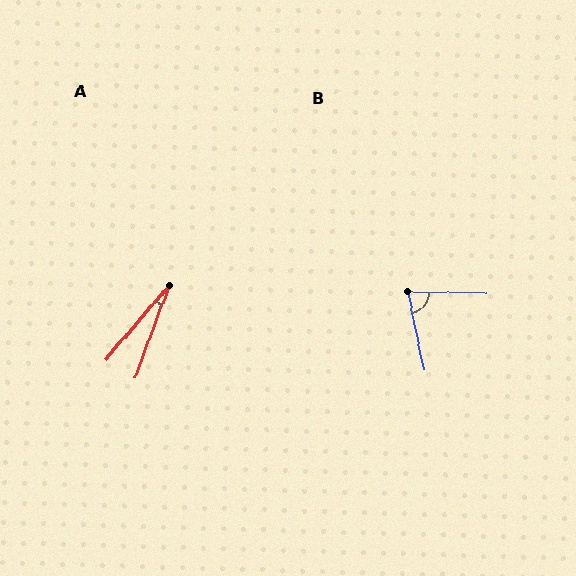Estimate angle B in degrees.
Approximately 77 degrees.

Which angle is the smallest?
A, at approximately 20 degrees.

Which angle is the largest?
B, at approximately 77 degrees.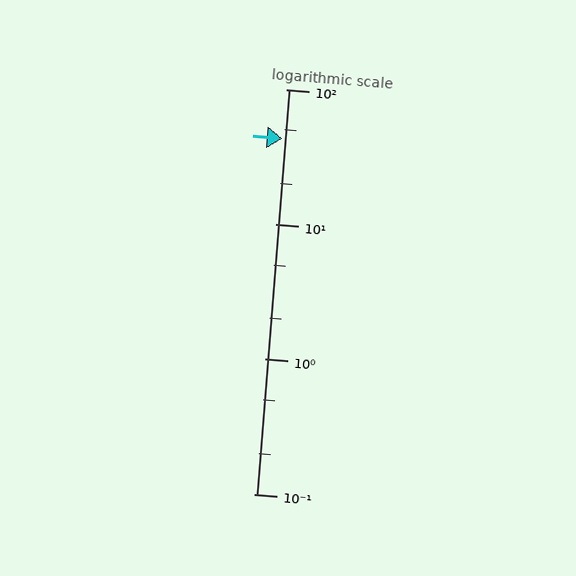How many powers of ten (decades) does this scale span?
The scale spans 3 decades, from 0.1 to 100.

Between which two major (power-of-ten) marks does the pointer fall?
The pointer is between 10 and 100.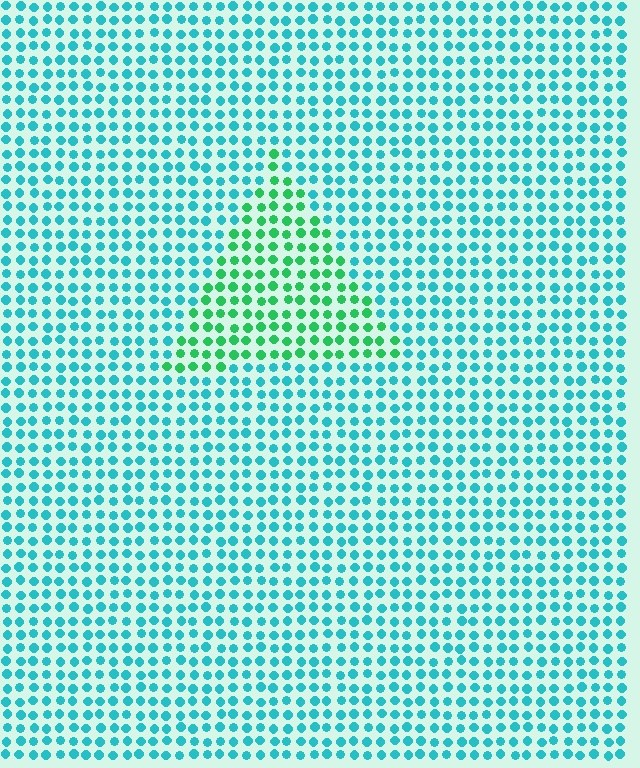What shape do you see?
I see a triangle.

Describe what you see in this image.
The image is filled with small cyan elements in a uniform arrangement. A triangle-shaped region is visible where the elements are tinted to a slightly different hue, forming a subtle color boundary.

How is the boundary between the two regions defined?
The boundary is defined purely by a slight shift in hue (about 42 degrees). Spacing, size, and orientation are identical on both sides.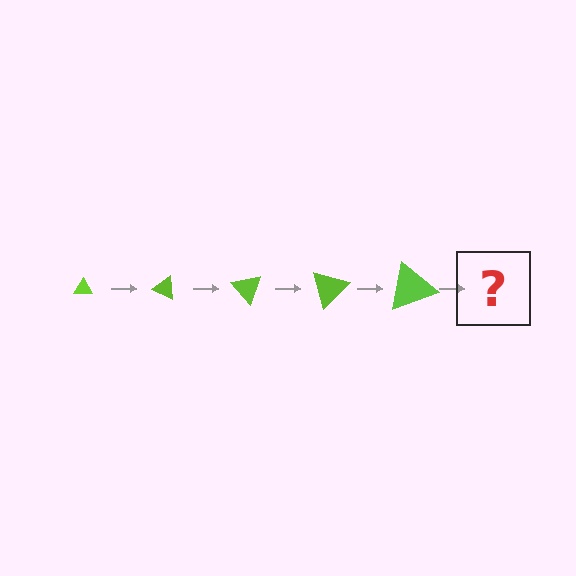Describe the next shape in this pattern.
It should be a triangle, larger than the previous one and rotated 125 degrees from the start.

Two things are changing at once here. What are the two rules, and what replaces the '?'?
The two rules are that the triangle grows larger each step and it rotates 25 degrees each step. The '?' should be a triangle, larger than the previous one and rotated 125 degrees from the start.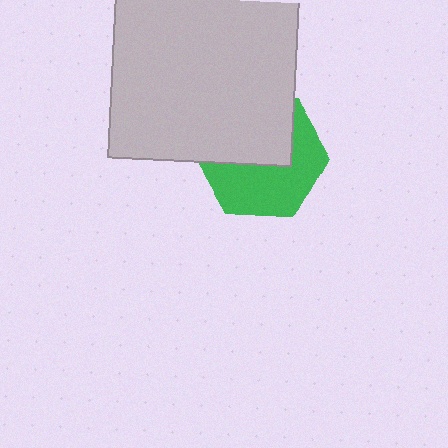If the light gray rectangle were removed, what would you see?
You would see the complete green hexagon.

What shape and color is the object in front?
The object in front is a light gray rectangle.